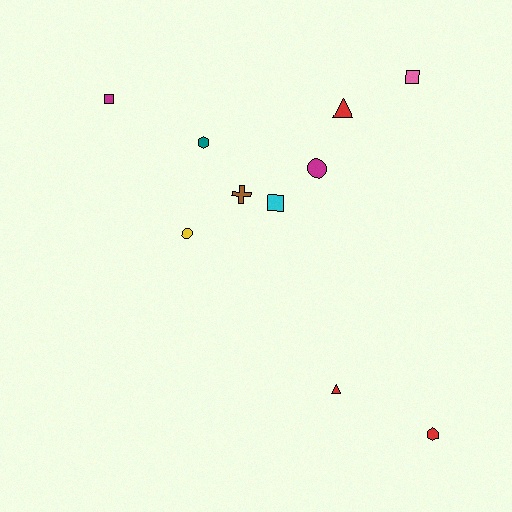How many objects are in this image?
There are 10 objects.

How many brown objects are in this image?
There is 1 brown object.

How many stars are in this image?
There are no stars.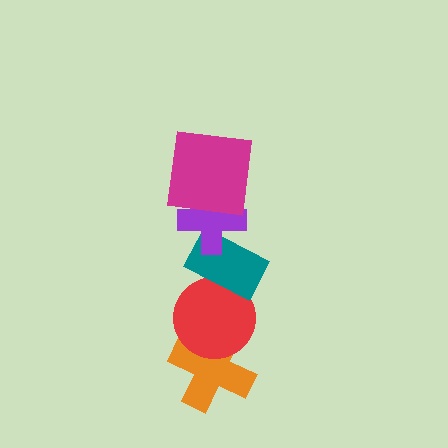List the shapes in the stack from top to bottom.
From top to bottom: the magenta square, the purple cross, the teal rectangle, the red circle, the orange cross.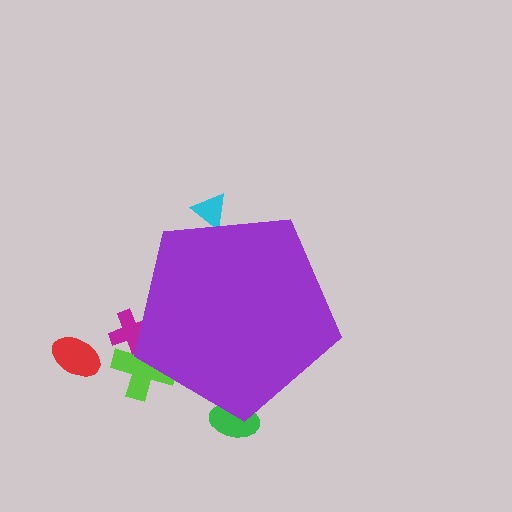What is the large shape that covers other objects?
A purple pentagon.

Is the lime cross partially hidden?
Yes, the lime cross is partially hidden behind the purple pentagon.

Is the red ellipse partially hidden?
No, the red ellipse is fully visible.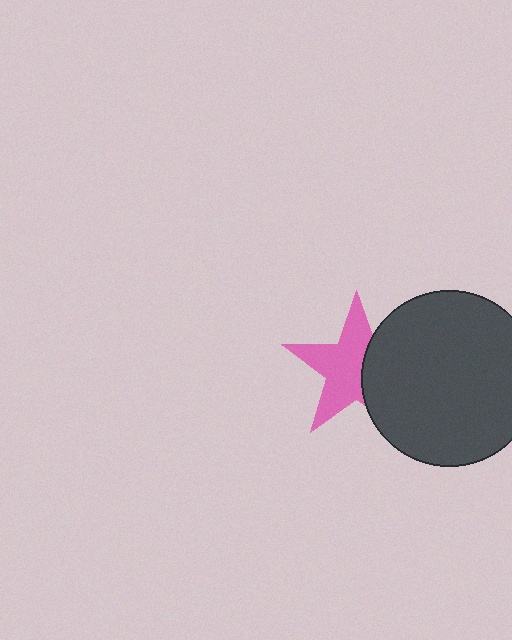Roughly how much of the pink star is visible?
About half of it is visible (roughly 62%).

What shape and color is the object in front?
The object in front is a dark gray circle.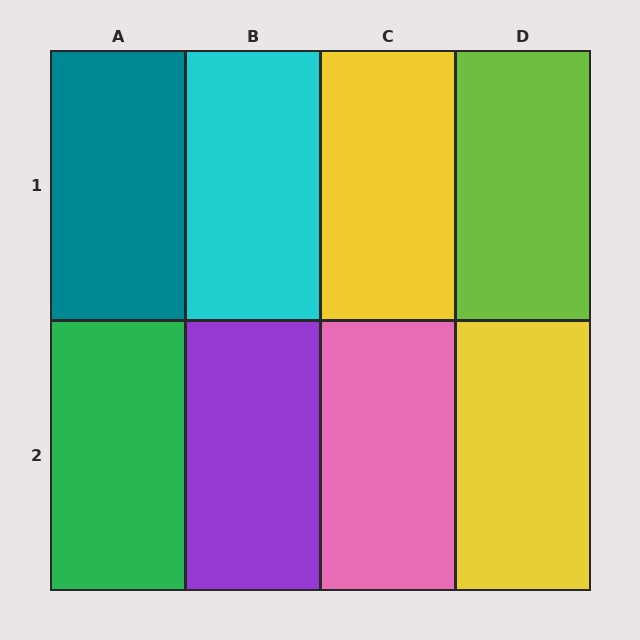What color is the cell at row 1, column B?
Cyan.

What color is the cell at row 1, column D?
Lime.